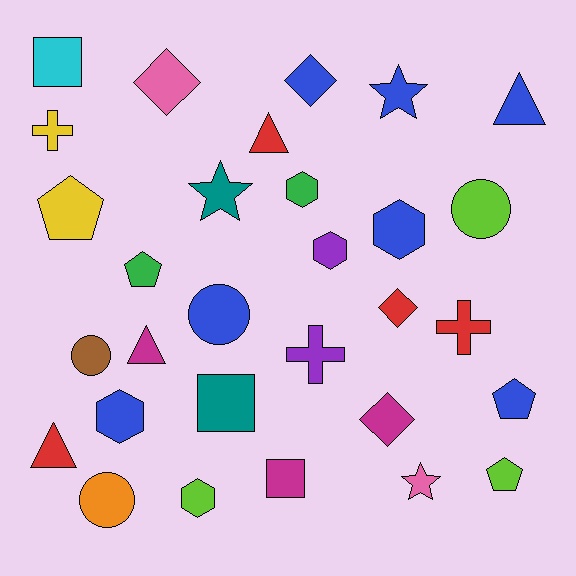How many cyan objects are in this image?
There is 1 cyan object.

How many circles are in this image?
There are 4 circles.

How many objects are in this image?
There are 30 objects.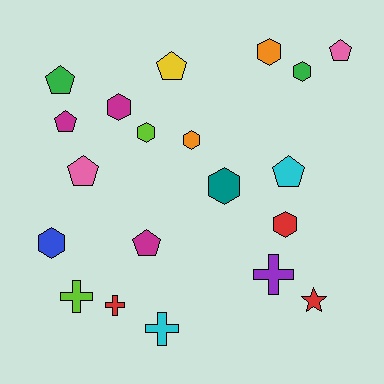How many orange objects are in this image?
There are 2 orange objects.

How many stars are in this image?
There is 1 star.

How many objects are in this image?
There are 20 objects.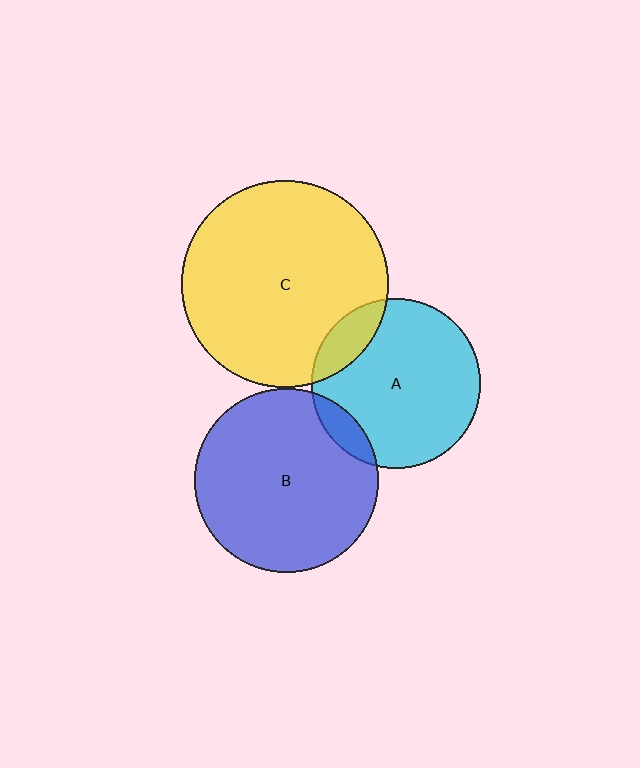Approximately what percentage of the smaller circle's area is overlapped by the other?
Approximately 15%.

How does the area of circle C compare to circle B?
Approximately 1.3 times.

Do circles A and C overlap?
Yes.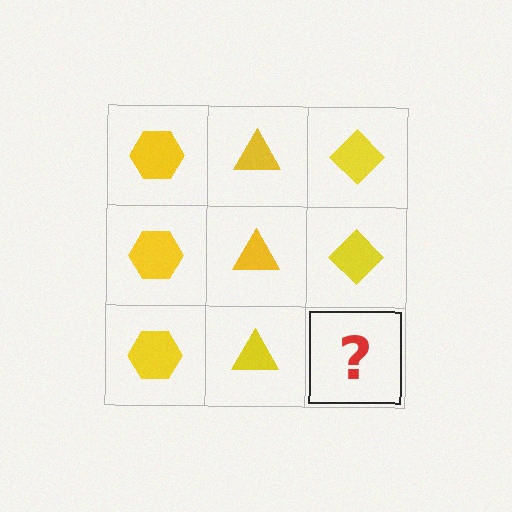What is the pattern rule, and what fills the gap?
The rule is that each column has a consistent shape. The gap should be filled with a yellow diamond.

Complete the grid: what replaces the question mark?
The question mark should be replaced with a yellow diamond.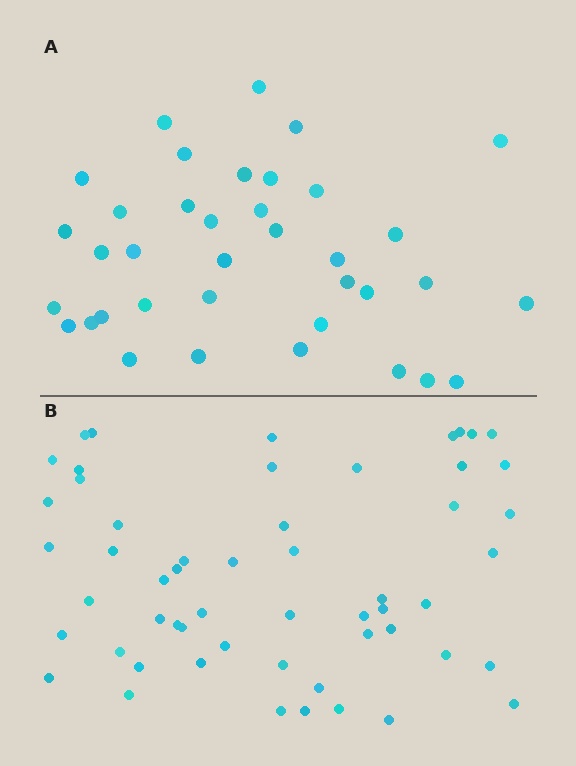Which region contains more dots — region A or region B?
Region B (the bottom region) has more dots.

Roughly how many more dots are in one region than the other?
Region B has approximately 20 more dots than region A.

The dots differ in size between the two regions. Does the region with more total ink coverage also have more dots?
No. Region A has more total ink coverage because its dots are larger, but region B actually contains more individual dots. Total area can be misleading — the number of items is what matters here.